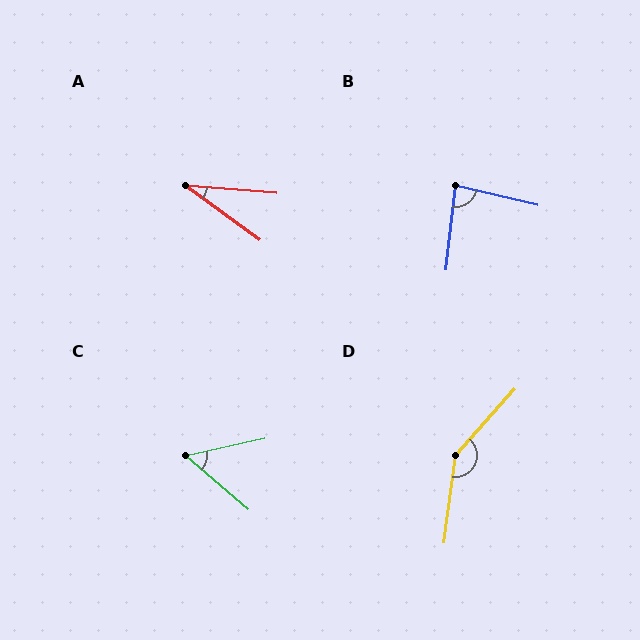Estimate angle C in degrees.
Approximately 53 degrees.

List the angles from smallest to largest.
A (32°), C (53°), B (83°), D (146°).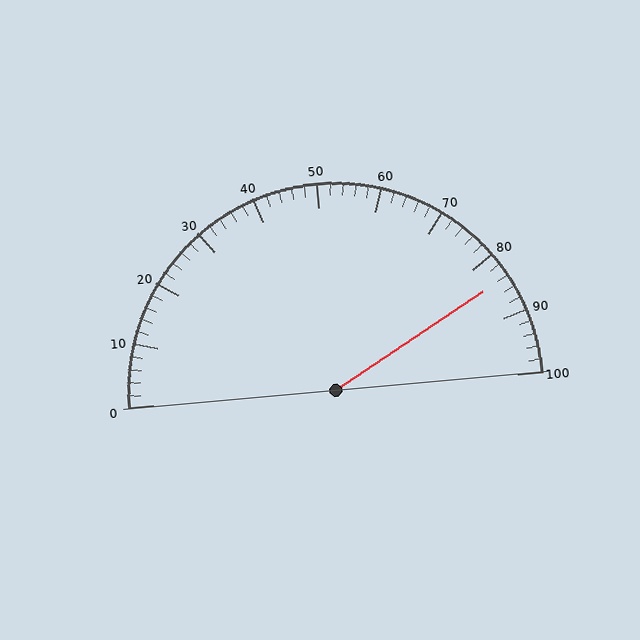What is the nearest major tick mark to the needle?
The nearest major tick mark is 80.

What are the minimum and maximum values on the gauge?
The gauge ranges from 0 to 100.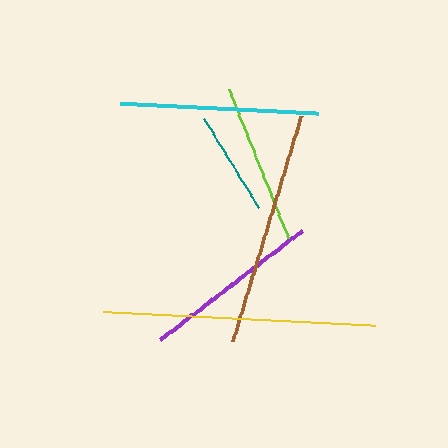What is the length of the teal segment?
The teal segment is approximately 104 pixels long.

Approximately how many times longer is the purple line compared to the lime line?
The purple line is approximately 1.1 times the length of the lime line.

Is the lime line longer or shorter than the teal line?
The lime line is longer than the teal line.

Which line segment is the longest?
The yellow line is the longest at approximately 271 pixels.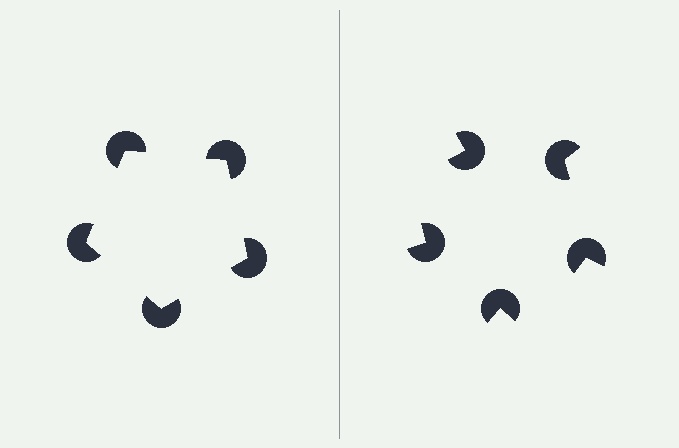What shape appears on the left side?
An illusory pentagon.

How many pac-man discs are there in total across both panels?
10 — 5 on each side.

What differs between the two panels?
The pac-man discs are positioned identically on both sides; only the wedge orientations differ. On the left they align to a pentagon; on the right they are misaligned.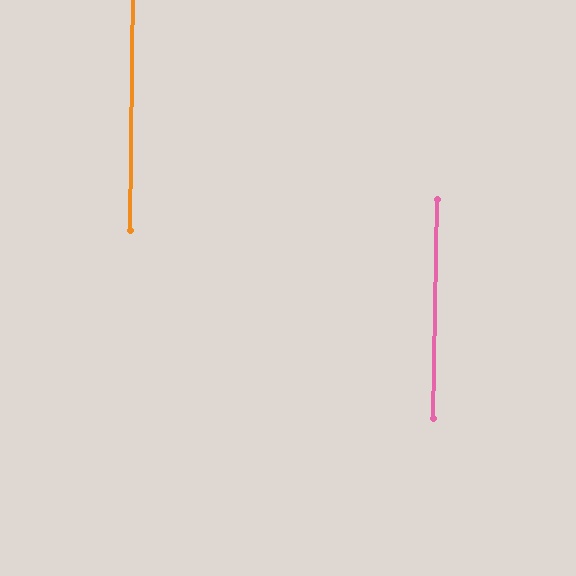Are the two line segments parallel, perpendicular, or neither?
Parallel — their directions differ by only 0.3°.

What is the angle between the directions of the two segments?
Approximately 0 degrees.